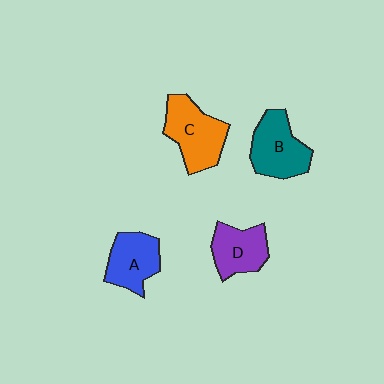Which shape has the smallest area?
Shape D (purple).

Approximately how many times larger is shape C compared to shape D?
Approximately 1.3 times.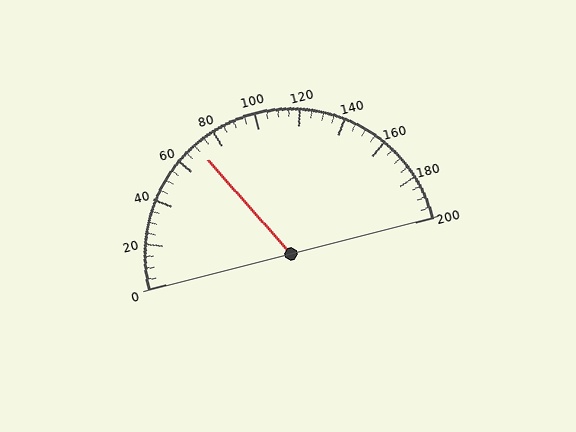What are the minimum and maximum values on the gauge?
The gauge ranges from 0 to 200.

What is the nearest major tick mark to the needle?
The nearest major tick mark is 80.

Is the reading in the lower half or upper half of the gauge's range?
The reading is in the lower half of the range (0 to 200).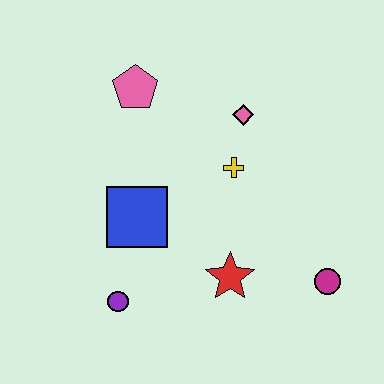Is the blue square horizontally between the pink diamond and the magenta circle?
No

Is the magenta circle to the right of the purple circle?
Yes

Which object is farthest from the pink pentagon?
The magenta circle is farthest from the pink pentagon.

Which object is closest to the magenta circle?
The red star is closest to the magenta circle.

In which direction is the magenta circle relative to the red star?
The magenta circle is to the right of the red star.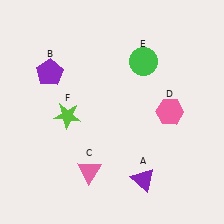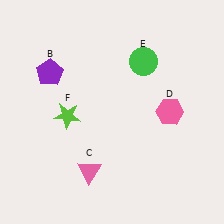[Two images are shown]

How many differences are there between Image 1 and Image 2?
There is 1 difference between the two images.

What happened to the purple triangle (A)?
The purple triangle (A) was removed in Image 2. It was in the bottom-right area of Image 1.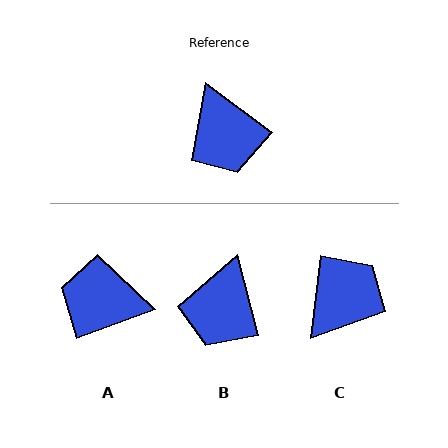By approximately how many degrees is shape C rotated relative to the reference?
Approximately 120 degrees counter-clockwise.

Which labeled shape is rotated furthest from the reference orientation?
A, about 123 degrees away.